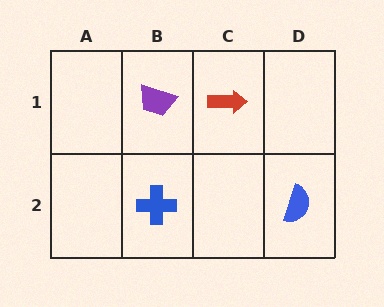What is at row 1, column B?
A purple trapezoid.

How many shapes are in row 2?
2 shapes.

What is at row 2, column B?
A blue cross.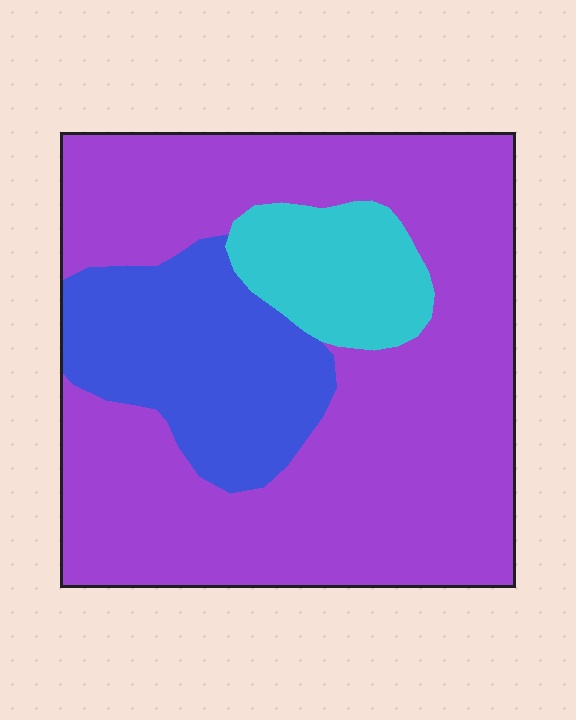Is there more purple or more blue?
Purple.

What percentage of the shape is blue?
Blue covers roughly 20% of the shape.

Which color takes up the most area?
Purple, at roughly 70%.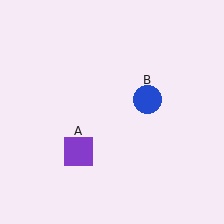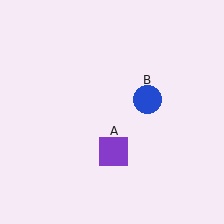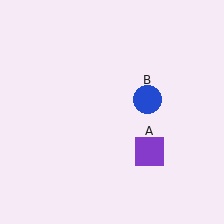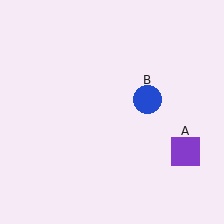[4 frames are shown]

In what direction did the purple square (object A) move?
The purple square (object A) moved right.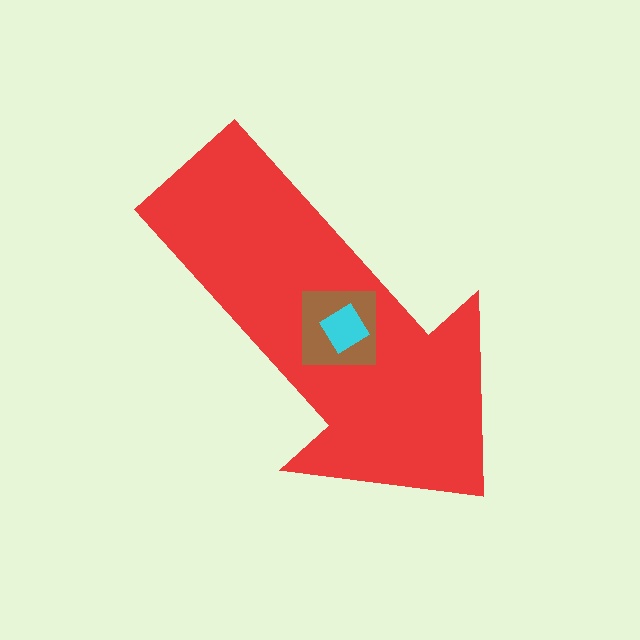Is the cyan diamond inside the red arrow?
Yes.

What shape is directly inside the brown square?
The cyan diamond.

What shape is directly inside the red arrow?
The brown square.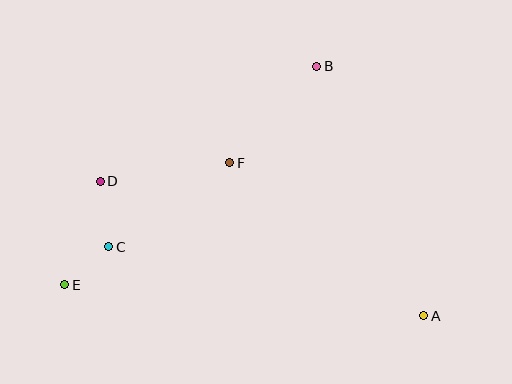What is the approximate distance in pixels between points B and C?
The distance between B and C is approximately 275 pixels.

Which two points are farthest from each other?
Points A and E are farthest from each other.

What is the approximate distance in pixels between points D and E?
The distance between D and E is approximately 109 pixels.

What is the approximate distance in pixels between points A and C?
The distance between A and C is approximately 322 pixels.